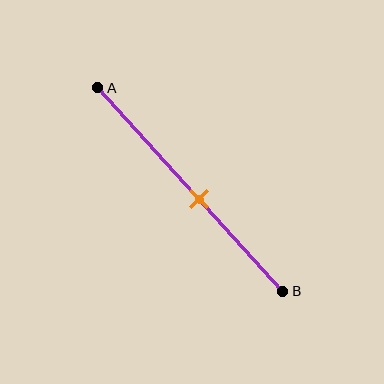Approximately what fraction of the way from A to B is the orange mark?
The orange mark is approximately 55% of the way from A to B.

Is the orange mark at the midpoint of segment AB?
No, the mark is at about 55% from A, not at the 50% midpoint.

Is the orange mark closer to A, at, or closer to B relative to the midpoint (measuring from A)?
The orange mark is closer to point B than the midpoint of segment AB.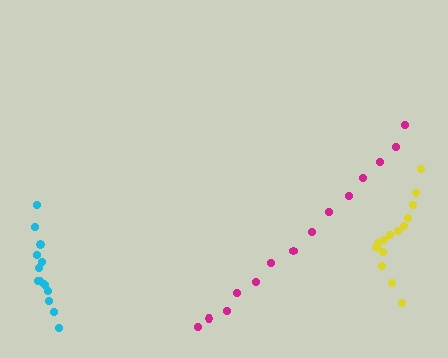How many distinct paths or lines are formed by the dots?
There are 3 distinct paths.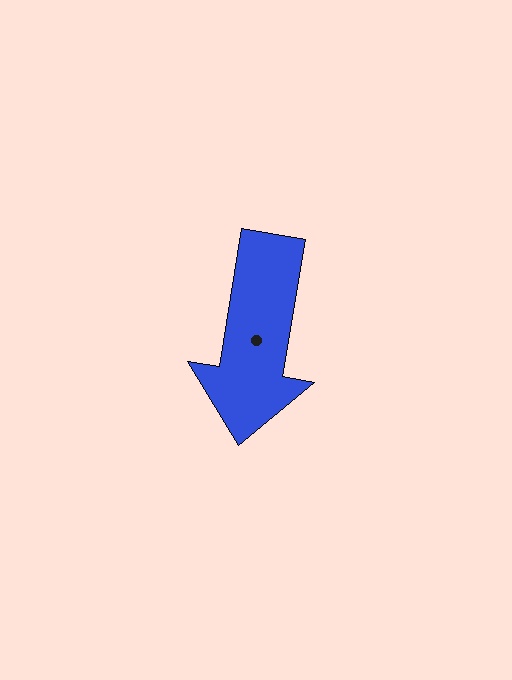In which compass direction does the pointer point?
South.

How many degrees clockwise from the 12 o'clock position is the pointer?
Approximately 189 degrees.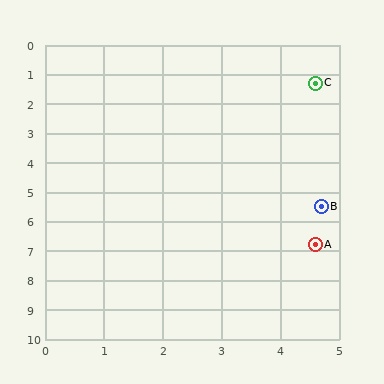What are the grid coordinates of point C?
Point C is at approximately (4.6, 1.3).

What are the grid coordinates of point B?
Point B is at approximately (4.7, 5.5).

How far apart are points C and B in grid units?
Points C and B are about 4.2 grid units apart.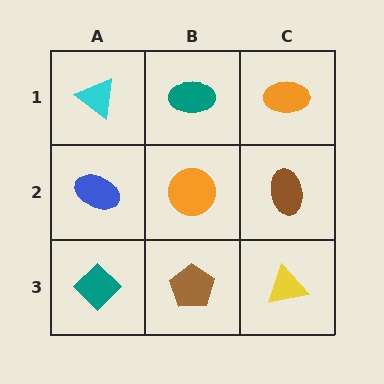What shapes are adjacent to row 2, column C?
An orange ellipse (row 1, column C), a yellow triangle (row 3, column C), an orange circle (row 2, column B).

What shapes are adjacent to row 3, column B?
An orange circle (row 2, column B), a teal diamond (row 3, column A), a yellow triangle (row 3, column C).